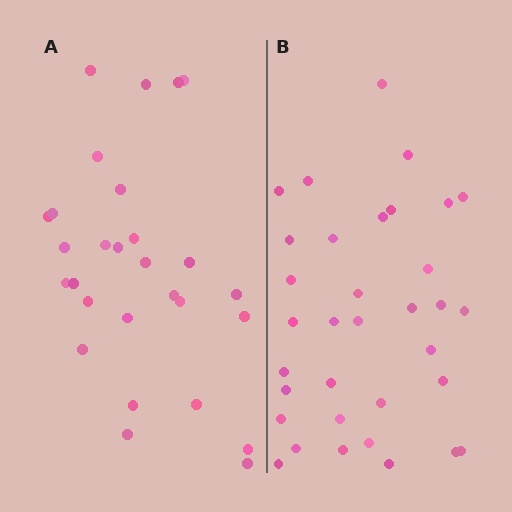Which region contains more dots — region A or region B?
Region B (the right region) has more dots.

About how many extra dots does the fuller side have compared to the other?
Region B has about 6 more dots than region A.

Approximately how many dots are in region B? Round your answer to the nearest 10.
About 30 dots. (The exact count is 34, which rounds to 30.)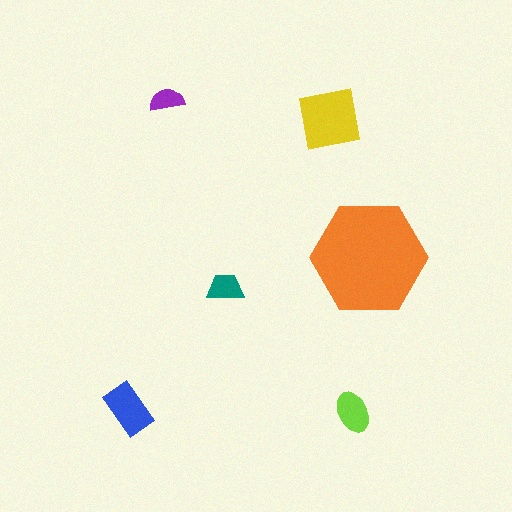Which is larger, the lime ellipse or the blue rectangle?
The blue rectangle.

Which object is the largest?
The orange hexagon.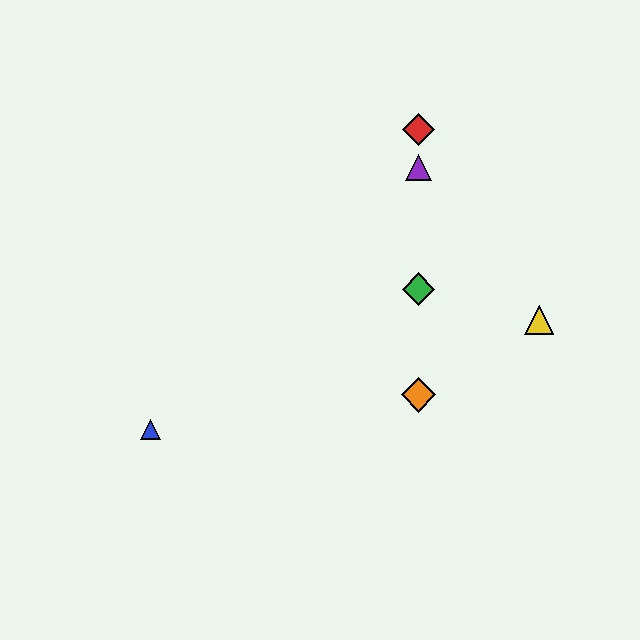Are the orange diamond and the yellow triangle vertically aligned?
No, the orange diamond is at x≈418 and the yellow triangle is at x≈539.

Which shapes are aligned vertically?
The red diamond, the green diamond, the purple triangle, the orange diamond are aligned vertically.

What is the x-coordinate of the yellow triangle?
The yellow triangle is at x≈539.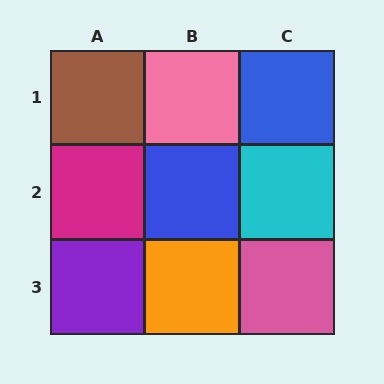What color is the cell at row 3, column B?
Orange.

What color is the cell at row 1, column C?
Blue.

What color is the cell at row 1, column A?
Brown.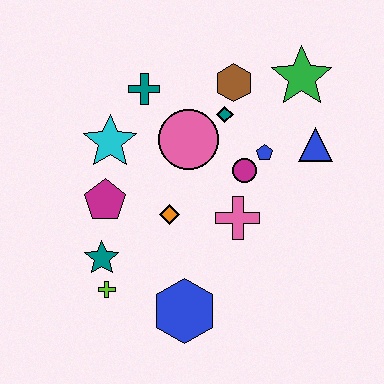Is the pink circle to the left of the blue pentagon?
Yes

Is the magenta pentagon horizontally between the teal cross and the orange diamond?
No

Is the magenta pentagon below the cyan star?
Yes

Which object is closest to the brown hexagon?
The teal diamond is closest to the brown hexagon.